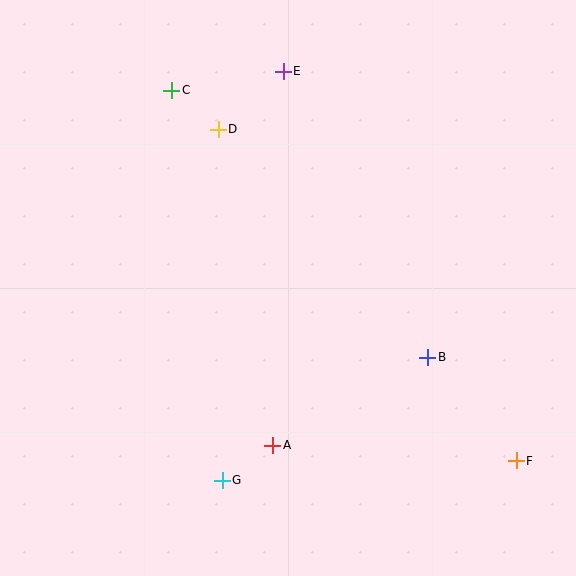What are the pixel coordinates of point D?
Point D is at (218, 129).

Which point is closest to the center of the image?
Point B at (428, 357) is closest to the center.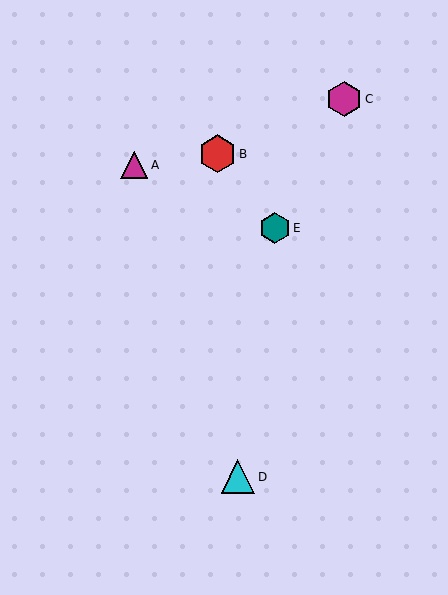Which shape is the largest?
The red hexagon (labeled B) is the largest.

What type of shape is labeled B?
Shape B is a red hexagon.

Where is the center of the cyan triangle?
The center of the cyan triangle is at (238, 477).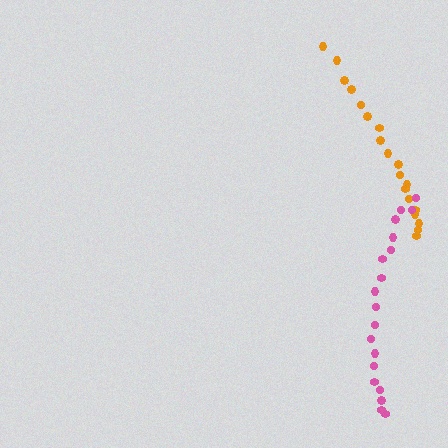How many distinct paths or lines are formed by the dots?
There are 2 distinct paths.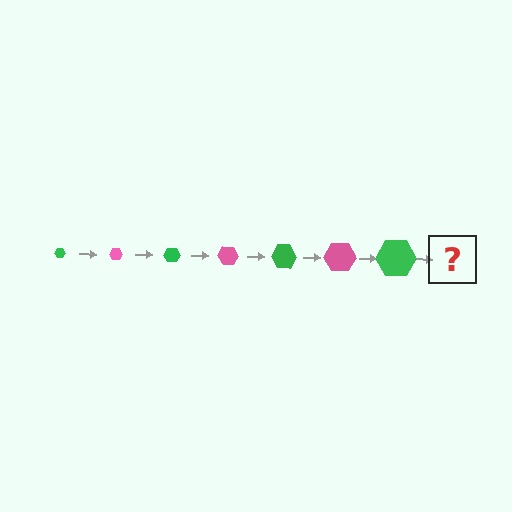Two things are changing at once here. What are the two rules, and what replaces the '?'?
The two rules are that the hexagon grows larger each step and the color cycles through green and pink. The '?' should be a pink hexagon, larger than the previous one.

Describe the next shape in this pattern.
It should be a pink hexagon, larger than the previous one.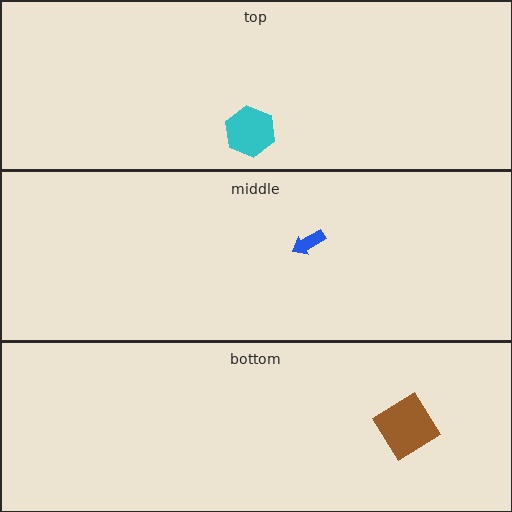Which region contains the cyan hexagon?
The top region.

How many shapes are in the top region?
1.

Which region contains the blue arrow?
The middle region.